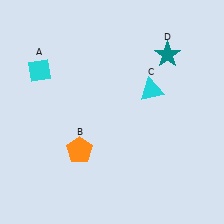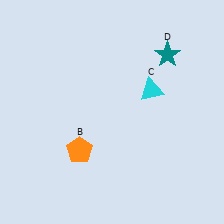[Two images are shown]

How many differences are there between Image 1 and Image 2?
There is 1 difference between the two images.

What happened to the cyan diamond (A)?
The cyan diamond (A) was removed in Image 2. It was in the top-left area of Image 1.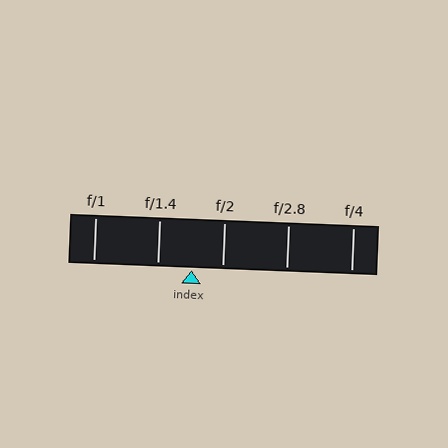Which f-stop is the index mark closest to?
The index mark is closest to f/2.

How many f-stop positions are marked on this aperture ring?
There are 5 f-stop positions marked.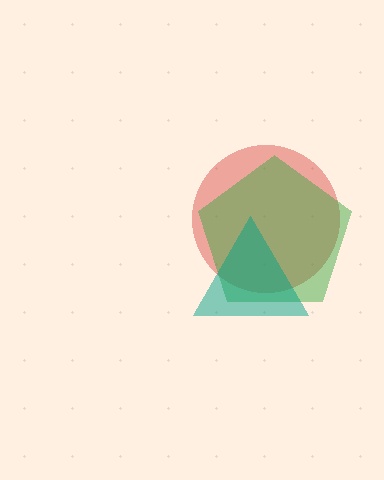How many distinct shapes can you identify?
There are 3 distinct shapes: a red circle, a green pentagon, a teal triangle.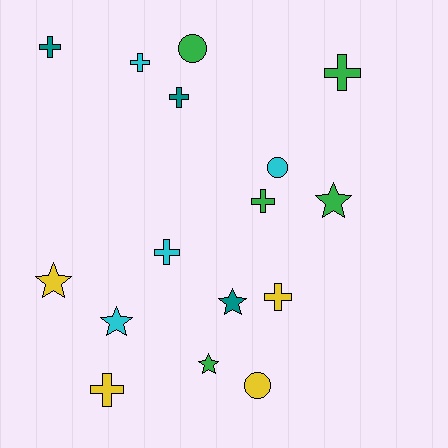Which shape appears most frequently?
Cross, with 8 objects.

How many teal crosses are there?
There are 2 teal crosses.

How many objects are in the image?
There are 16 objects.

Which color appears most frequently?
Green, with 5 objects.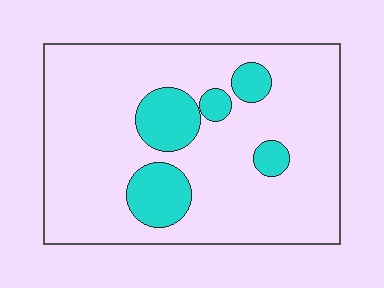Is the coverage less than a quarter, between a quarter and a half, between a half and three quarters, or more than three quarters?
Less than a quarter.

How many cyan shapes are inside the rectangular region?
5.